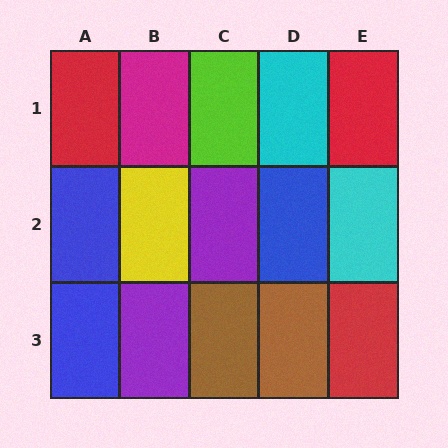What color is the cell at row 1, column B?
Magenta.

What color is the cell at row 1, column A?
Red.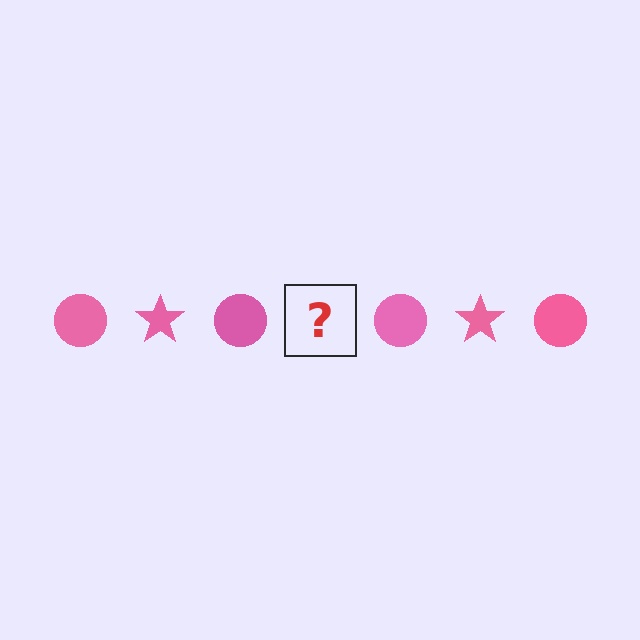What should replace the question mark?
The question mark should be replaced with a pink star.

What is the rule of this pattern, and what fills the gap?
The rule is that the pattern cycles through circle, star shapes in pink. The gap should be filled with a pink star.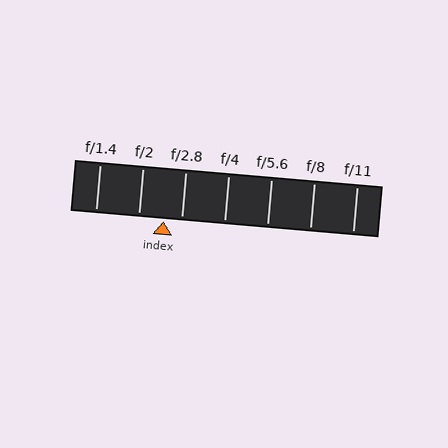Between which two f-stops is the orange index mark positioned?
The index mark is between f/2 and f/2.8.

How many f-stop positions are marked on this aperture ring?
There are 7 f-stop positions marked.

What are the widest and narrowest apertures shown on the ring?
The widest aperture shown is f/1.4 and the narrowest is f/11.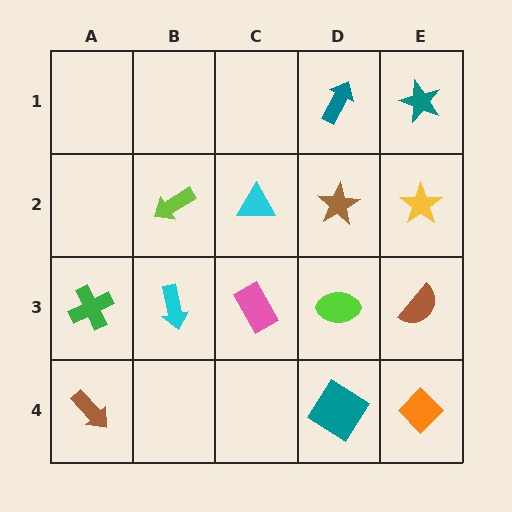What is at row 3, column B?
A cyan arrow.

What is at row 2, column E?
A yellow star.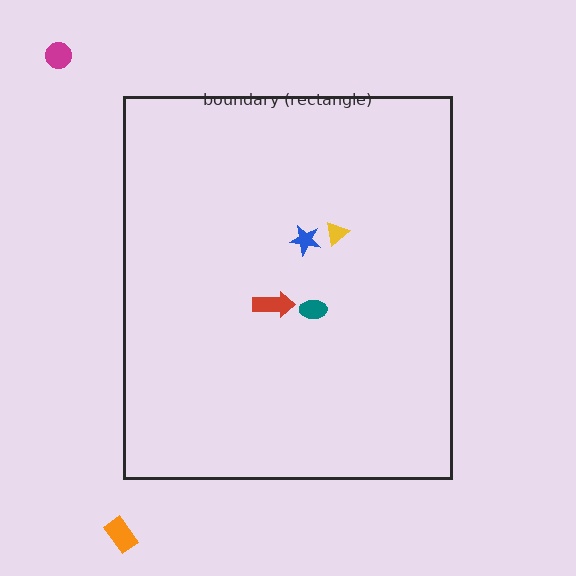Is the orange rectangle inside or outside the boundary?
Outside.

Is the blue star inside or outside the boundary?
Inside.